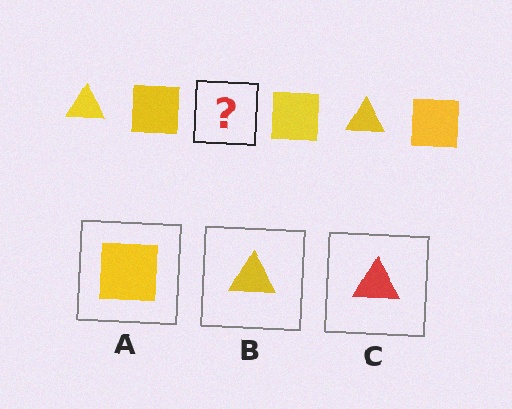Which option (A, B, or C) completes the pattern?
B.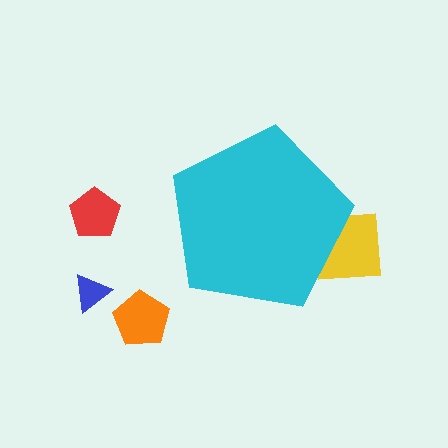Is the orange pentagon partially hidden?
No, the orange pentagon is fully visible.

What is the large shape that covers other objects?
A cyan pentagon.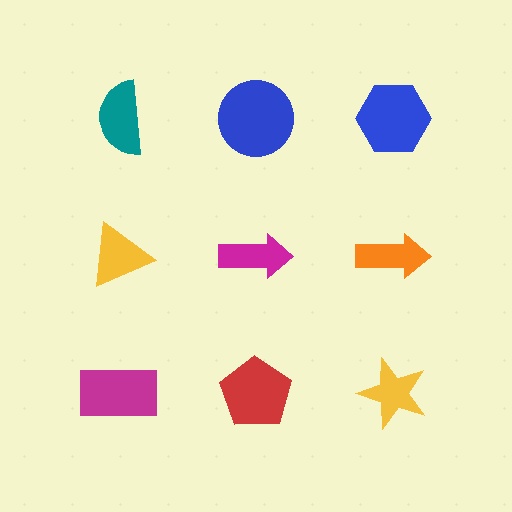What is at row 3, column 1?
A magenta rectangle.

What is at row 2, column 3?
An orange arrow.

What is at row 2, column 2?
A magenta arrow.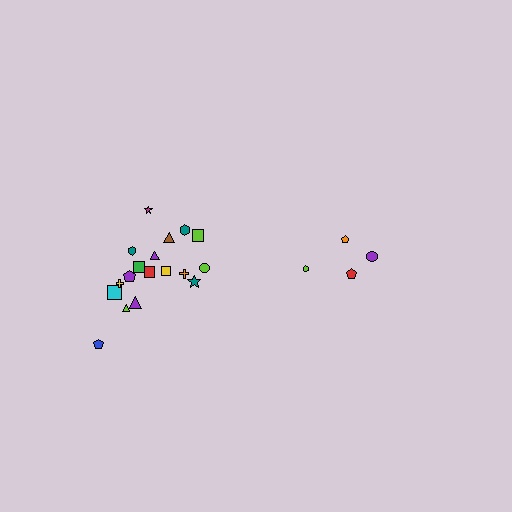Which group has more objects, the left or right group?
The left group.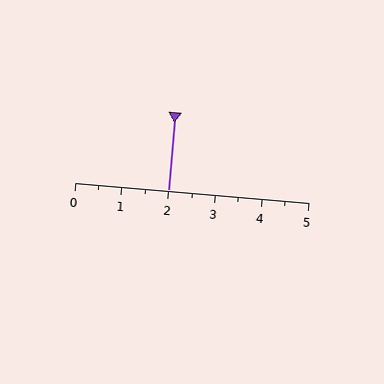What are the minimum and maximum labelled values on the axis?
The axis runs from 0 to 5.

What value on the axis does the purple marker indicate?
The marker indicates approximately 2.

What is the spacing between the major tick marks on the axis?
The major ticks are spaced 1 apart.